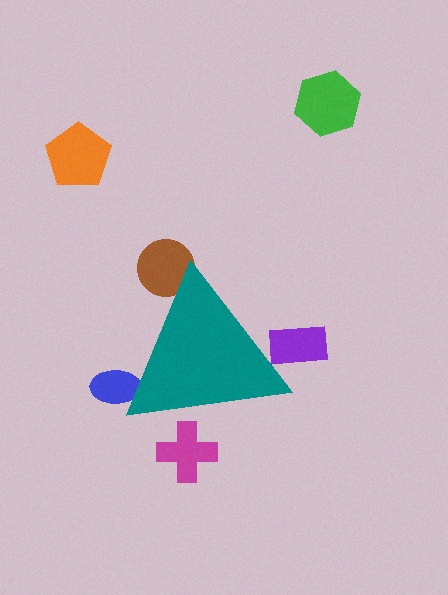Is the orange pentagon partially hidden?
No, the orange pentagon is fully visible.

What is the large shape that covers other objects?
A teal triangle.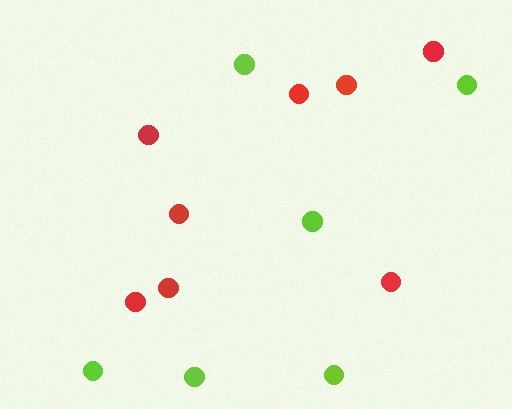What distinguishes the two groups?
There are 2 groups: one group of red circles (8) and one group of lime circles (6).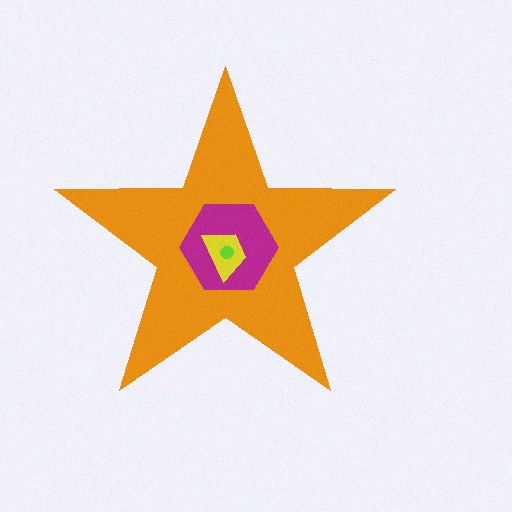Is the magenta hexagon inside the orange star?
Yes.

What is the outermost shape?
The orange star.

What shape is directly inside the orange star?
The magenta hexagon.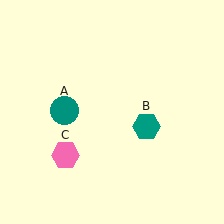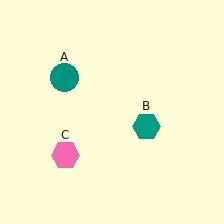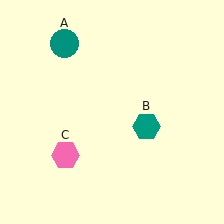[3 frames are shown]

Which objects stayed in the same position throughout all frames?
Teal hexagon (object B) and pink hexagon (object C) remained stationary.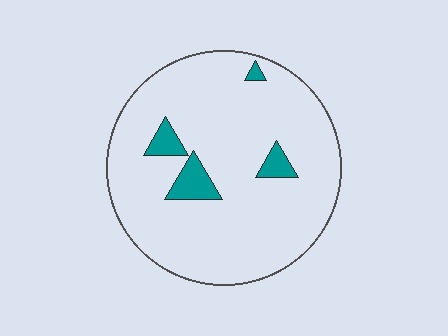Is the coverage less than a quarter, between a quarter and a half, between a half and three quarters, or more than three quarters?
Less than a quarter.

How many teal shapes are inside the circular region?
4.